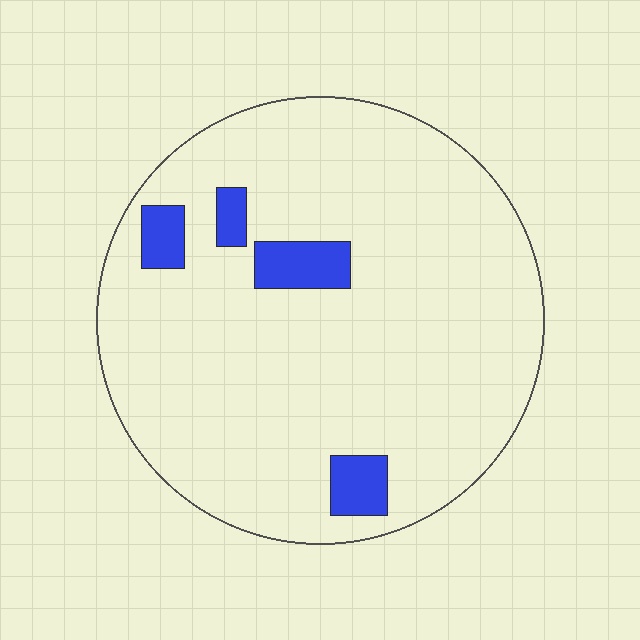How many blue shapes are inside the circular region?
4.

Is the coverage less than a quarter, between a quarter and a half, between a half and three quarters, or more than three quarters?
Less than a quarter.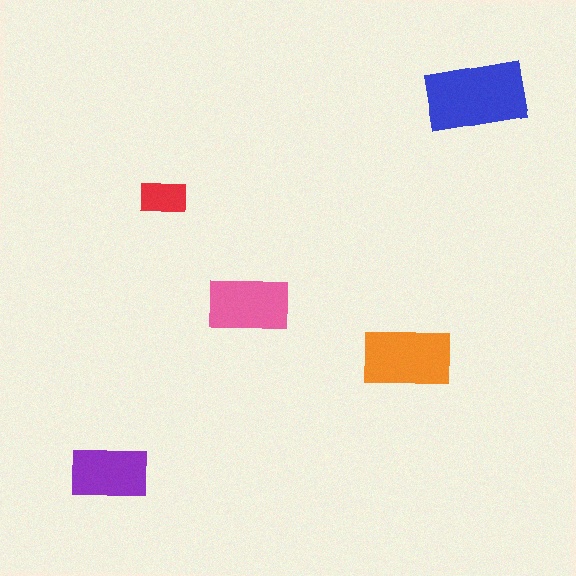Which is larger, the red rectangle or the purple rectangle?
The purple one.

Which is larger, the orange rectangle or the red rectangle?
The orange one.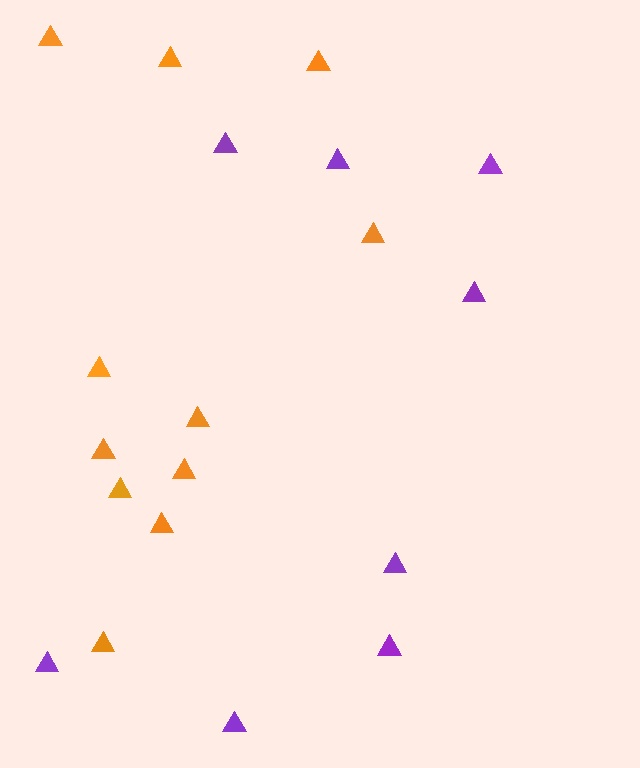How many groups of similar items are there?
There are 2 groups: one group of purple triangles (8) and one group of orange triangles (11).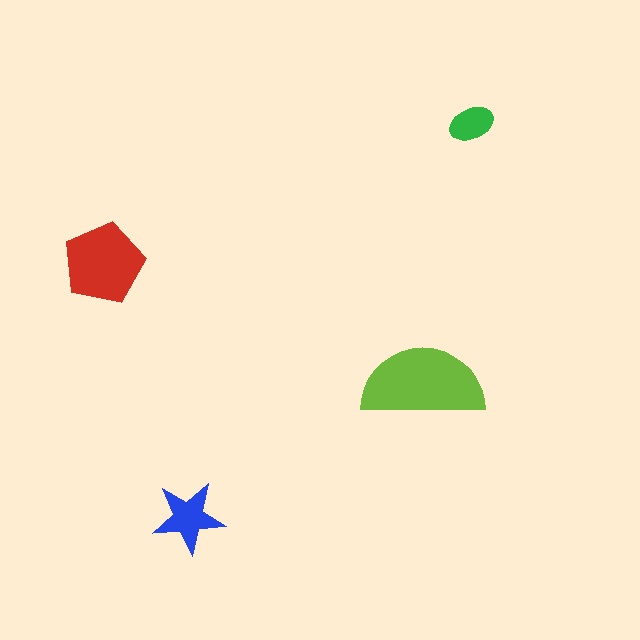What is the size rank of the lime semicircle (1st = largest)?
1st.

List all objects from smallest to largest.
The green ellipse, the blue star, the red pentagon, the lime semicircle.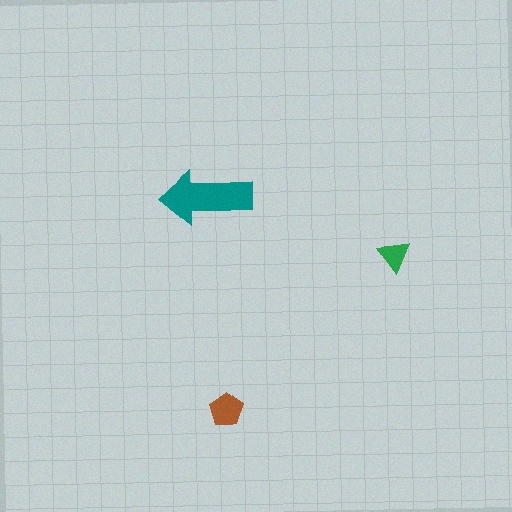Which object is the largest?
The teal arrow.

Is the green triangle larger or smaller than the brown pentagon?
Smaller.